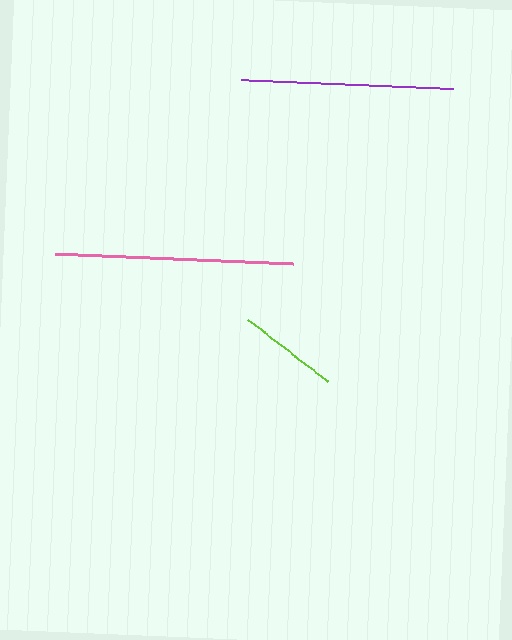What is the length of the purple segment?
The purple segment is approximately 213 pixels long.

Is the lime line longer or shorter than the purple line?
The purple line is longer than the lime line.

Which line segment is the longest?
The pink line is the longest at approximately 240 pixels.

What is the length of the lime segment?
The lime segment is approximately 102 pixels long.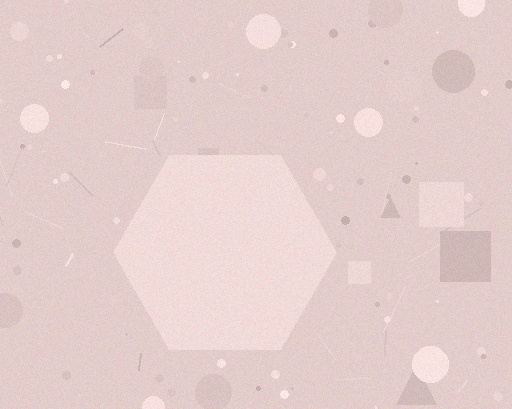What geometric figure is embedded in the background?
A hexagon is embedded in the background.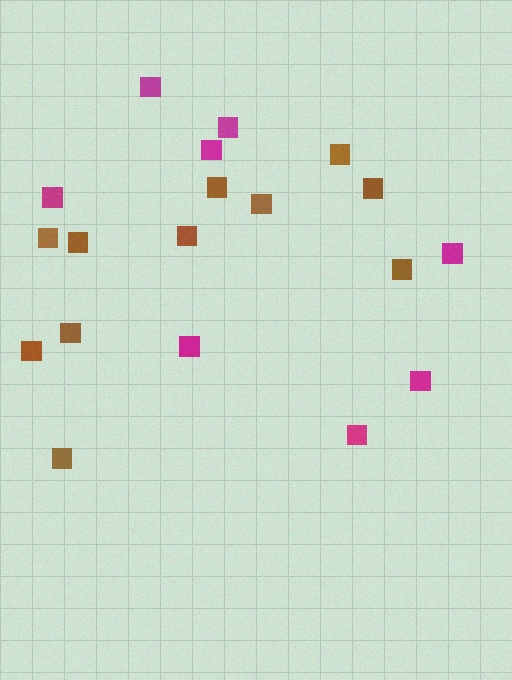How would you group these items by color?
There are 2 groups: one group of magenta squares (8) and one group of brown squares (11).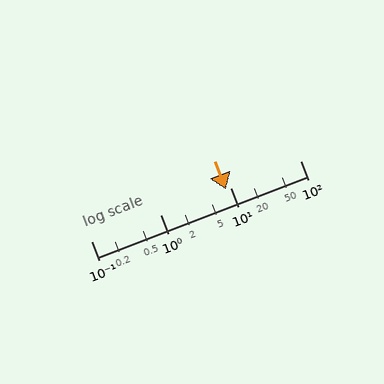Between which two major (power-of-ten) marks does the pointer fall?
The pointer is between 1 and 10.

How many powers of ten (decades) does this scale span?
The scale spans 3 decades, from 0.1 to 100.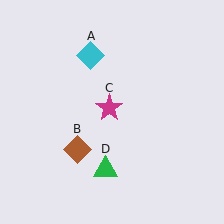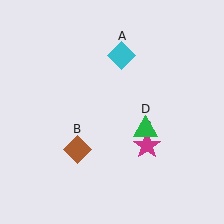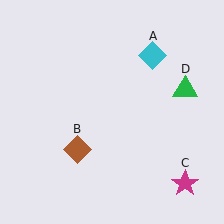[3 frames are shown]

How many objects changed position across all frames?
3 objects changed position: cyan diamond (object A), magenta star (object C), green triangle (object D).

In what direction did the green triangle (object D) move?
The green triangle (object D) moved up and to the right.